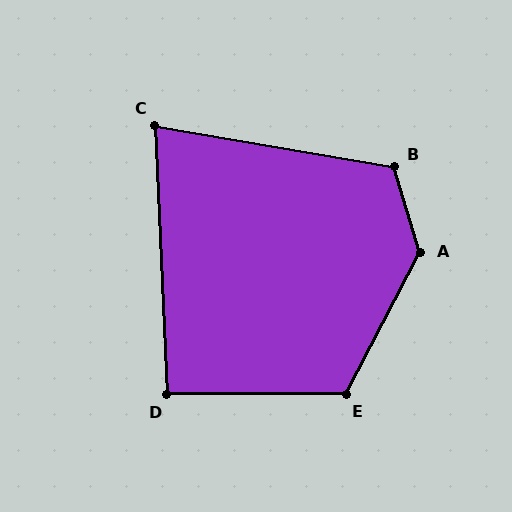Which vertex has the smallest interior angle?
C, at approximately 78 degrees.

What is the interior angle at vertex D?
Approximately 92 degrees (approximately right).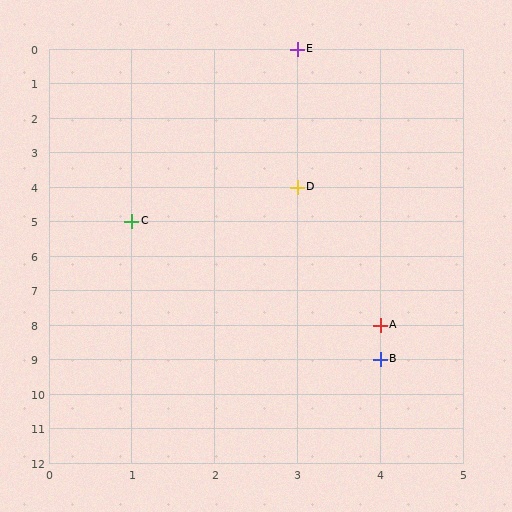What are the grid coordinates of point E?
Point E is at grid coordinates (3, 0).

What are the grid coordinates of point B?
Point B is at grid coordinates (4, 9).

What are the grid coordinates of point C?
Point C is at grid coordinates (1, 5).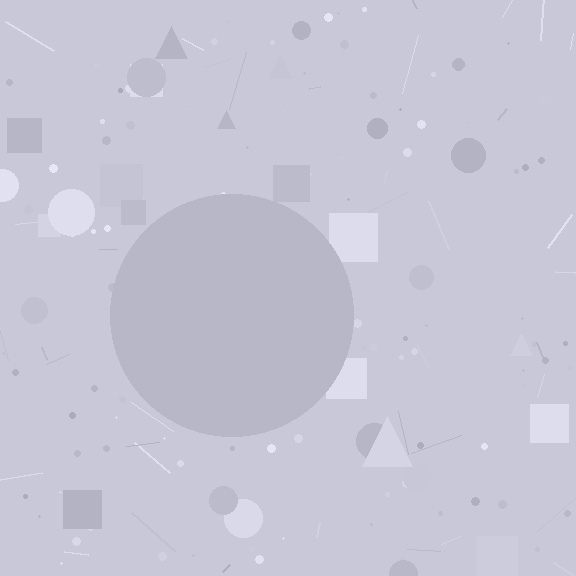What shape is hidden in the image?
A circle is hidden in the image.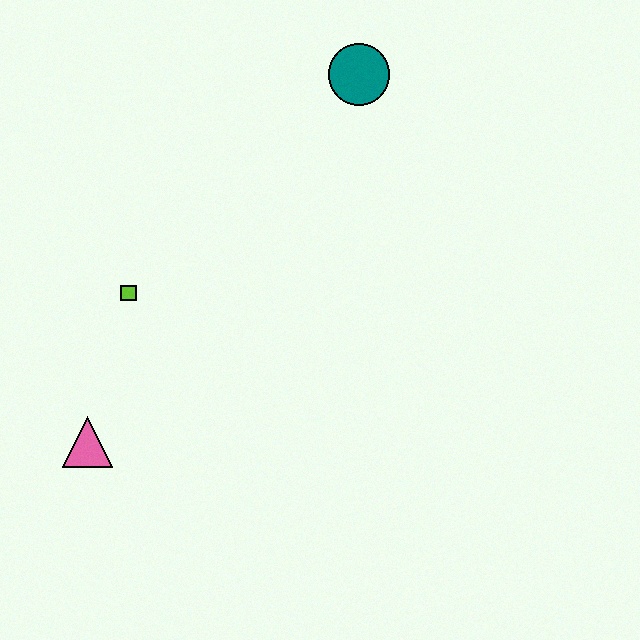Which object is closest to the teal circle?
The lime square is closest to the teal circle.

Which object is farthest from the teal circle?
The pink triangle is farthest from the teal circle.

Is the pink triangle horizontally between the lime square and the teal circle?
No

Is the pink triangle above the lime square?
No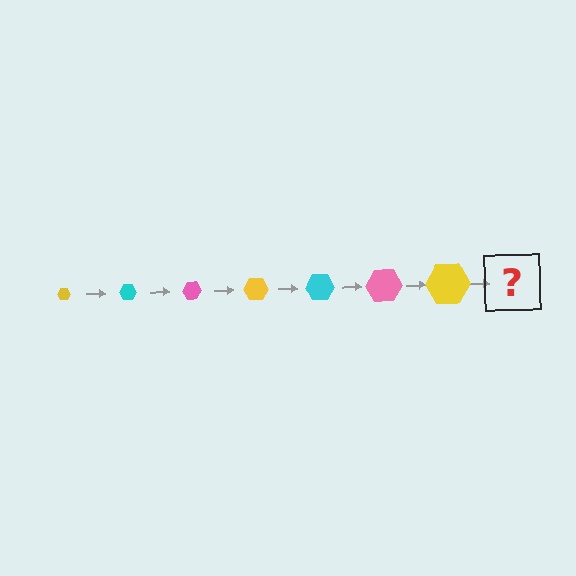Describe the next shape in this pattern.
It should be a cyan hexagon, larger than the previous one.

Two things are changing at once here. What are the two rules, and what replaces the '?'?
The two rules are that the hexagon grows larger each step and the color cycles through yellow, cyan, and pink. The '?' should be a cyan hexagon, larger than the previous one.